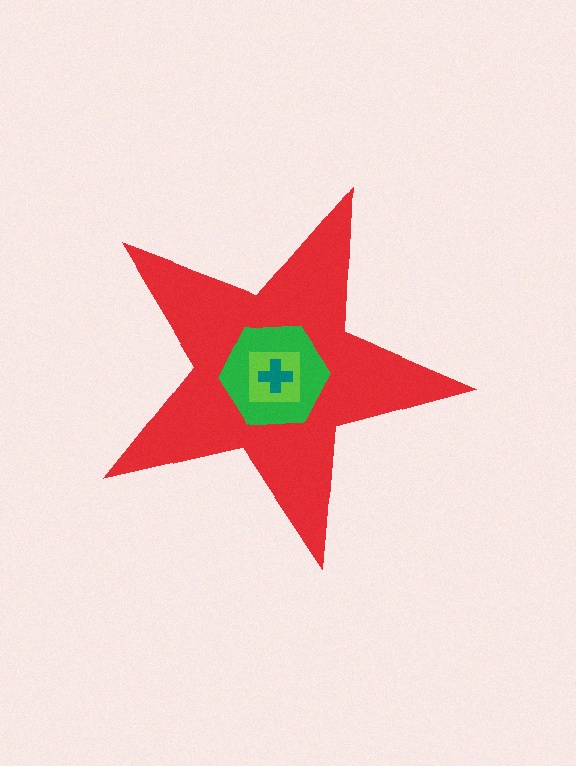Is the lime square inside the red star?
Yes.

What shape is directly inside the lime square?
The teal cross.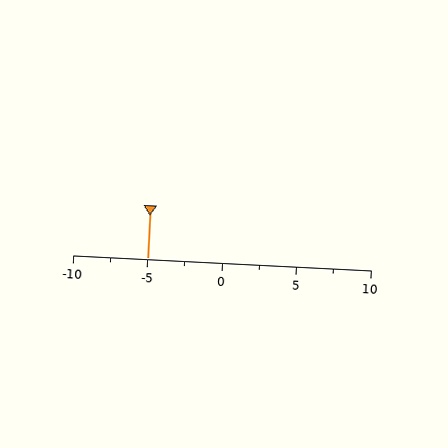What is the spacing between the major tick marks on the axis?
The major ticks are spaced 5 apart.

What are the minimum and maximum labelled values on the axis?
The axis runs from -10 to 10.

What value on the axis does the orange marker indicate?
The marker indicates approximately -5.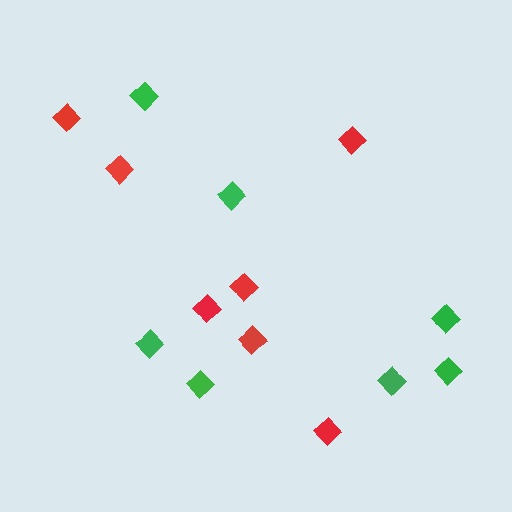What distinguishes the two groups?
There are 2 groups: one group of red diamonds (7) and one group of green diamonds (7).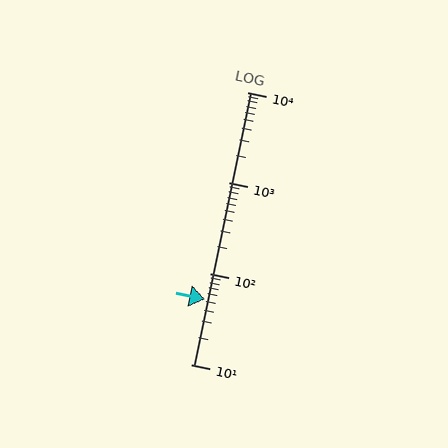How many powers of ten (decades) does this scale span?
The scale spans 3 decades, from 10 to 10000.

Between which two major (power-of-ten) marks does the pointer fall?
The pointer is between 10 and 100.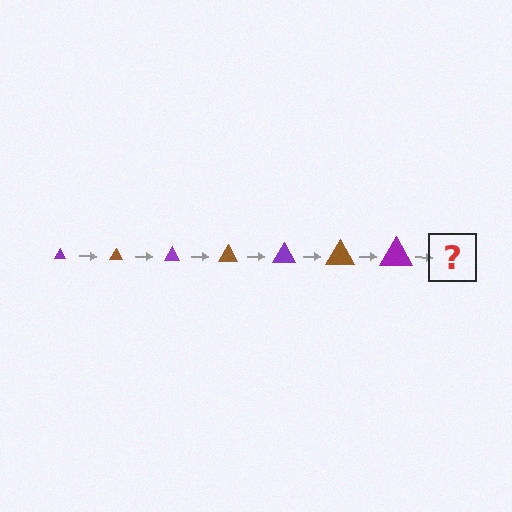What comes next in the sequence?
The next element should be a brown triangle, larger than the previous one.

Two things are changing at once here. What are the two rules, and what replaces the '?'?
The two rules are that the triangle grows larger each step and the color cycles through purple and brown. The '?' should be a brown triangle, larger than the previous one.